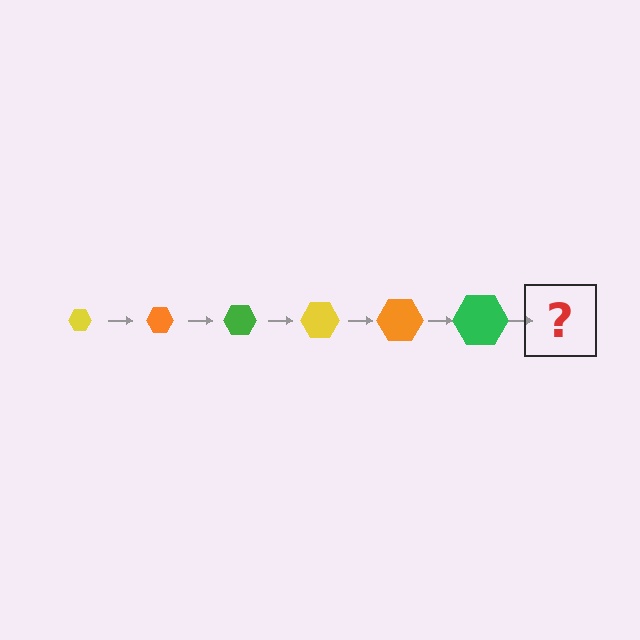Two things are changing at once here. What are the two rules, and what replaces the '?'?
The two rules are that the hexagon grows larger each step and the color cycles through yellow, orange, and green. The '?' should be a yellow hexagon, larger than the previous one.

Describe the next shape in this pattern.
It should be a yellow hexagon, larger than the previous one.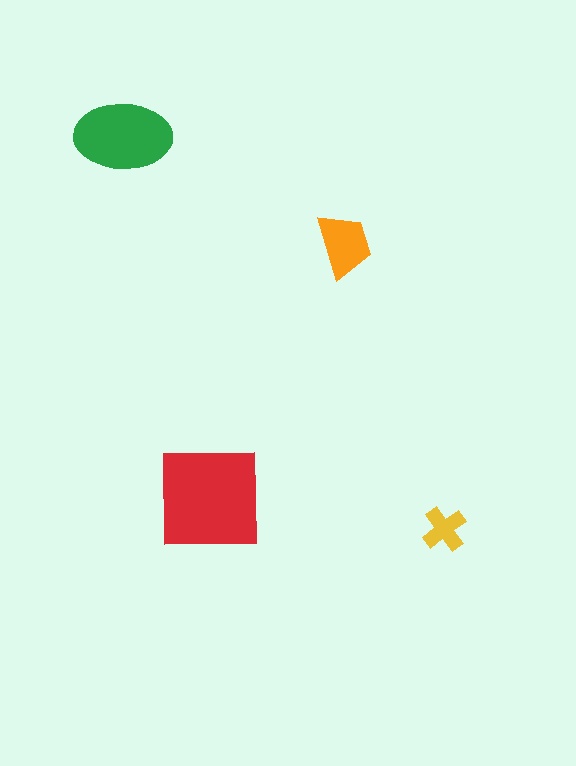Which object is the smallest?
The yellow cross.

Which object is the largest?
The red square.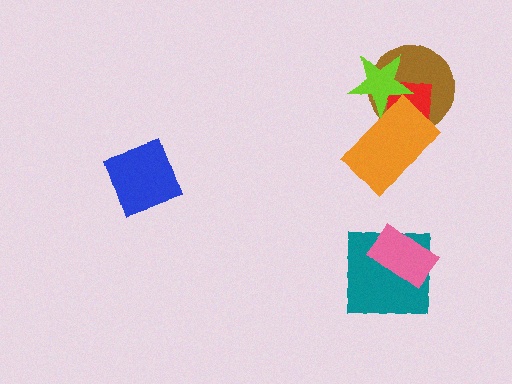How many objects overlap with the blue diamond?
0 objects overlap with the blue diamond.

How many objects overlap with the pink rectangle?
1 object overlaps with the pink rectangle.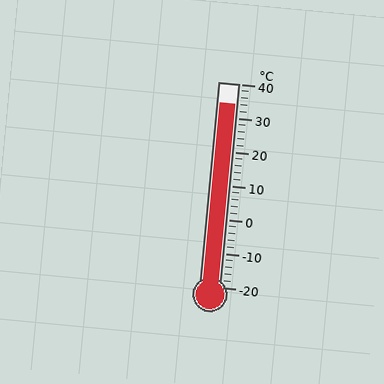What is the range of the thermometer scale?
The thermometer scale ranges from -20°C to 40°C.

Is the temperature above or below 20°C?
The temperature is above 20°C.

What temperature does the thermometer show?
The thermometer shows approximately 34°C.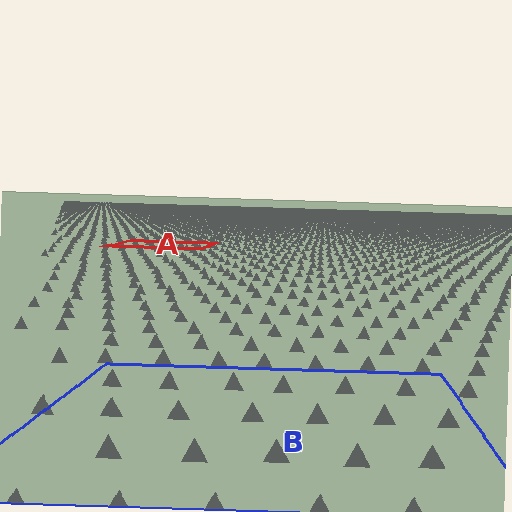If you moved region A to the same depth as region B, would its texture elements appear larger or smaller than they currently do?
They would appear larger. At a closer depth, the same texture elements are projected at a bigger on-screen size.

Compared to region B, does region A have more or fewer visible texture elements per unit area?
Region A has more texture elements per unit area — they are packed more densely because it is farther away.